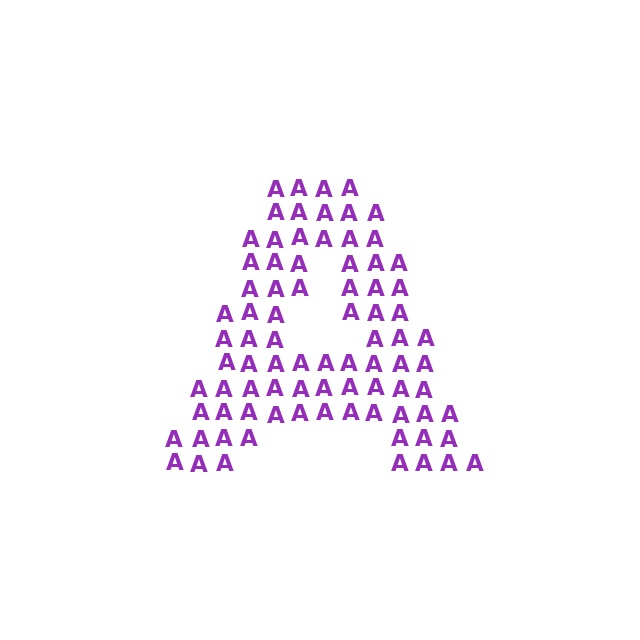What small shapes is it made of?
It is made of small letter A's.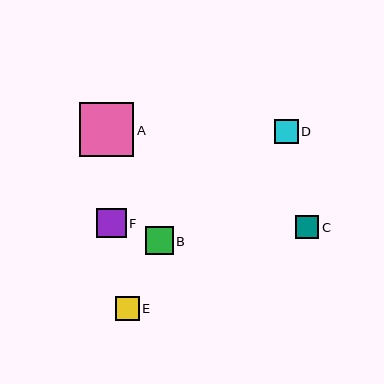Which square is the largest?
Square A is the largest with a size of approximately 55 pixels.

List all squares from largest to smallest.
From largest to smallest: A, F, B, E, D, C.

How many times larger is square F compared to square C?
Square F is approximately 1.3 times the size of square C.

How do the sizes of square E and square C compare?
Square E and square C are approximately the same size.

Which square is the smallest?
Square C is the smallest with a size of approximately 23 pixels.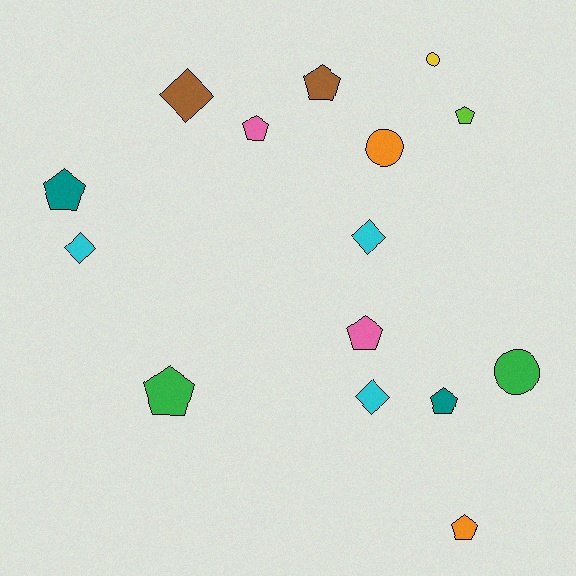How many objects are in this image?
There are 15 objects.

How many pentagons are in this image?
There are 8 pentagons.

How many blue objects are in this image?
There are no blue objects.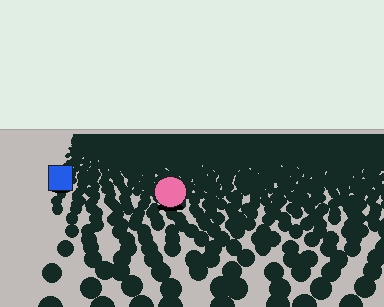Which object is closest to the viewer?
The pink circle is closest. The texture marks near it are larger and more spread out.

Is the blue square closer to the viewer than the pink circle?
No. The pink circle is closer — you can tell from the texture gradient: the ground texture is coarser near it.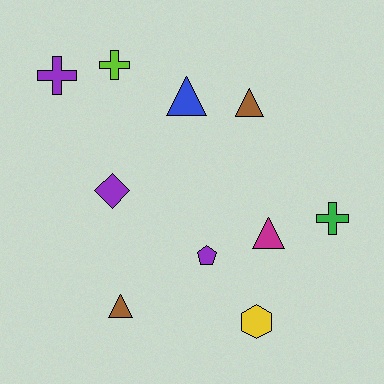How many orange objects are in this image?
There are no orange objects.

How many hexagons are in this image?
There is 1 hexagon.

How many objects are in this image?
There are 10 objects.